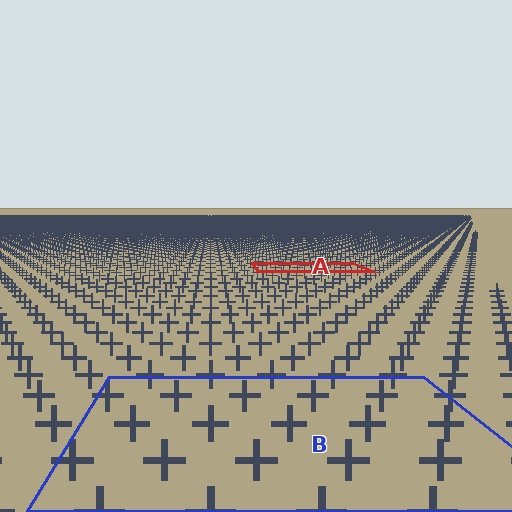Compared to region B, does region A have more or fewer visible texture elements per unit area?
Region A has more texture elements per unit area — they are packed more densely because it is farther away.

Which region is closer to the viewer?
Region B is closer. The texture elements there are larger and more spread out.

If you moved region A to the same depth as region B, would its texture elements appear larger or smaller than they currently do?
They would appear larger. At a closer depth, the same texture elements are projected at a bigger on-screen size.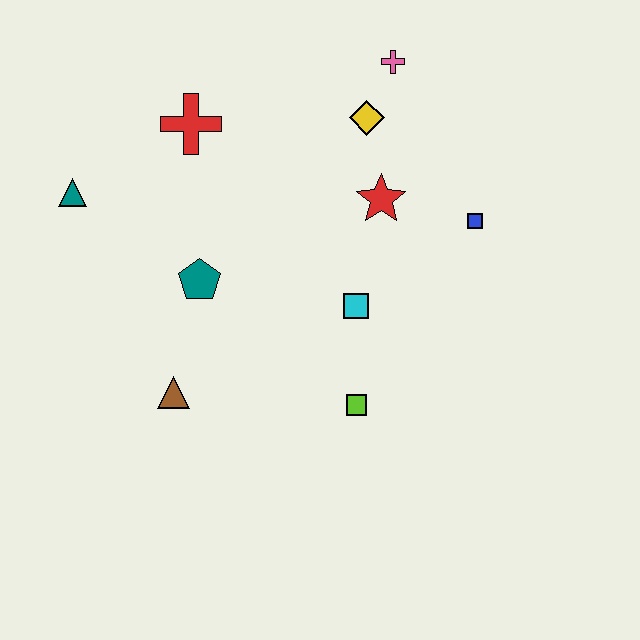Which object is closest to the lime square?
The cyan square is closest to the lime square.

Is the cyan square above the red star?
No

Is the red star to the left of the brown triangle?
No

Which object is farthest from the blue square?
The teal triangle is farthest from the blue square.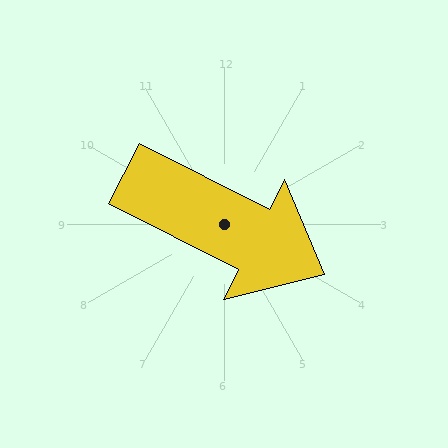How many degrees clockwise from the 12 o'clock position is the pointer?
Approximately 117 degrees.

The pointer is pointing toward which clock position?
Roughly 4 o'clock.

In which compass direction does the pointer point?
Southeast.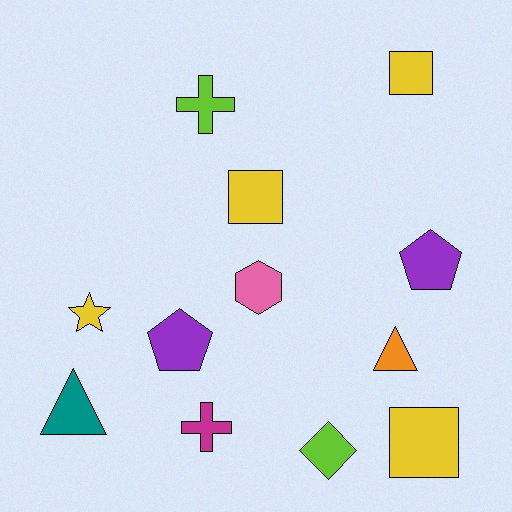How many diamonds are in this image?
There is 1 diamond.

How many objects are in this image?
There are 12 objects.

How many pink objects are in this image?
There is 1 pink object.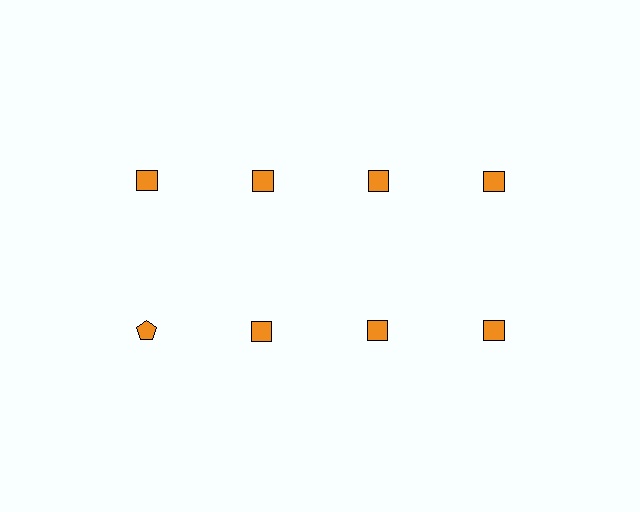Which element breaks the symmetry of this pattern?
The orange pentagon in the second row, leftmost column breaks the symmetry. All other shapes are orange squares.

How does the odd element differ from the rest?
It has a different shape: pentagon instead of square.